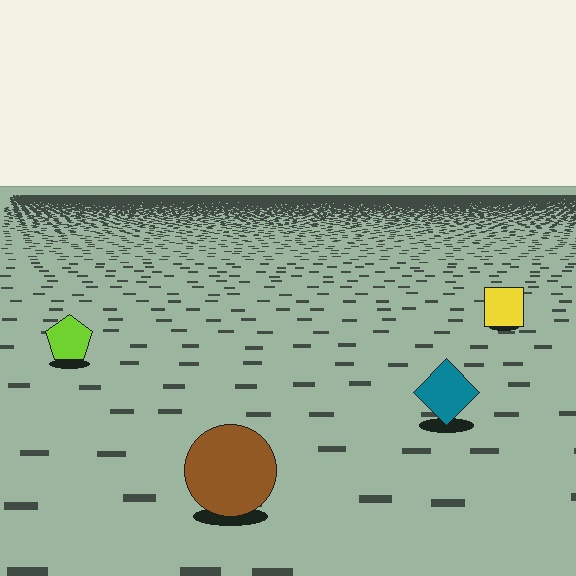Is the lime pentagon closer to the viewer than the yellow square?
Yes. The lime pentagon is closer — you can tell from the texture gradient: the ground texture is coarser near it.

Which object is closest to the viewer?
The brown circle is closest. The texture marks near it are larger and more spread out.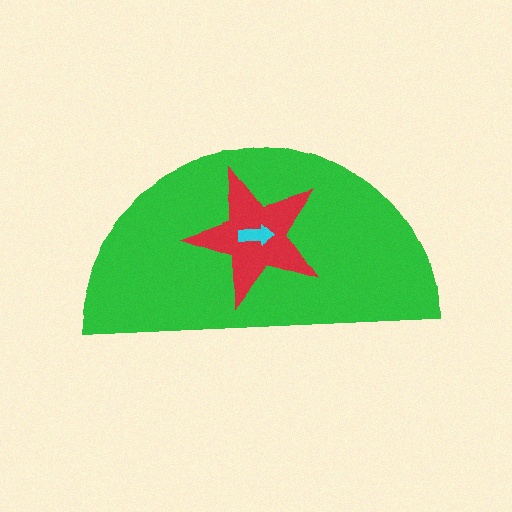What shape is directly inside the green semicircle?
The red star.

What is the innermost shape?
The cyan arrow.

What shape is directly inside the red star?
The cyan arrow.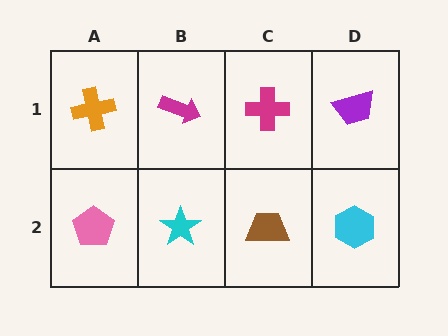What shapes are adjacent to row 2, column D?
A purple trapezoid (row 1, column D), a brown trapezoid (row 2, column C).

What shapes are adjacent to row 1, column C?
A brown trapezoid (row 2, column C), a magenta arrow (row 1, column B), a purple trapezoid (row 1, column D).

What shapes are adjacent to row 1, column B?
A cyan star (row 2, column B), an orange cross (row 1, column A), a magenta cross (row 1, column C).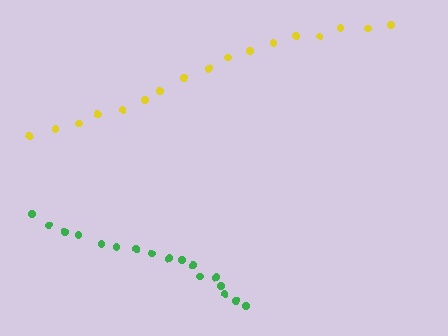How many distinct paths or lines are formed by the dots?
There are 2 distinct paths.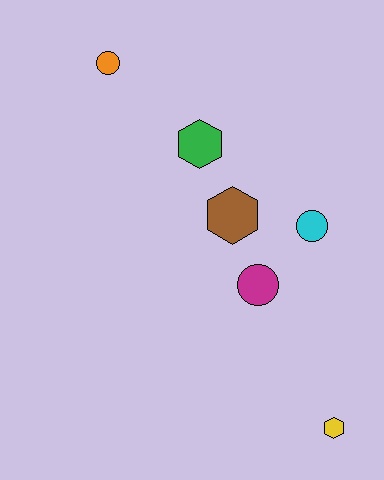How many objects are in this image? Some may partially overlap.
There are 6 objects.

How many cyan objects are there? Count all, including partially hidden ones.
There is 1 cyan object.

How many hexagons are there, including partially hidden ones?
There are 3 hexagons.